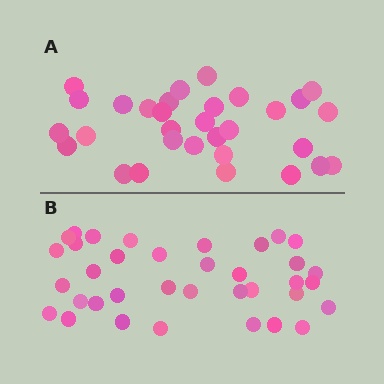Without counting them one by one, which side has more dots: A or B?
Region B (the bottom region) has more dots.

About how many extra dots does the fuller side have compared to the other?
Region B has about 5 more dots than region A.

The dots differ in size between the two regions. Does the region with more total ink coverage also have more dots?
No. Region A has more total ink coverage because its dots are larger, but region B actually contains more individual dots. Total area can be misleading — the number of items is what matters here.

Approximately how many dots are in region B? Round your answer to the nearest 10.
About 40 dots. (The exact count is 36, which rounds to 40.)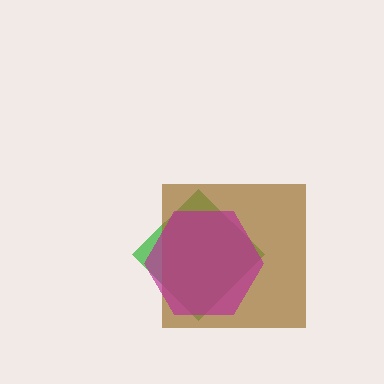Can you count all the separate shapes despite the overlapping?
Yes, there are 3 separate shapes.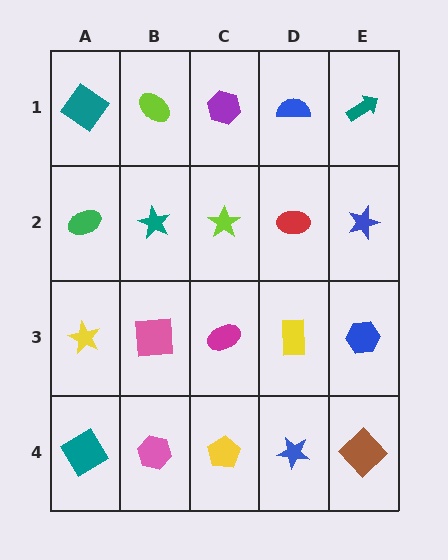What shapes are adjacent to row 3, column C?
A lime star (row 2, column C), a yellow pentagon (row 4, column C), a pink square (row 3, column B), a yellow rectangle (row 3, column D).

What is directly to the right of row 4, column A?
A pink hexagon.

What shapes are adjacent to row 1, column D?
A red ellipse (row 2, column D), a purple hexagon (row 1, column C), a teal arrow (row 1, column E).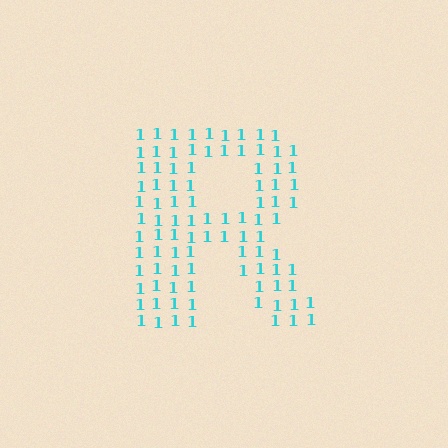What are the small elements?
The small elements are digit 1's.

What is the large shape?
The large shape is the letter R.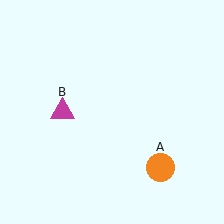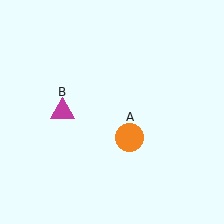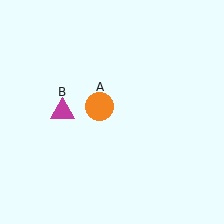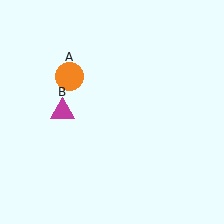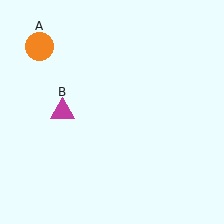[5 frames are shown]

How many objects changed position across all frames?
1 object changed position: orange circle (object A).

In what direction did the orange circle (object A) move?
The orange circle (object A) moved up and to the left.